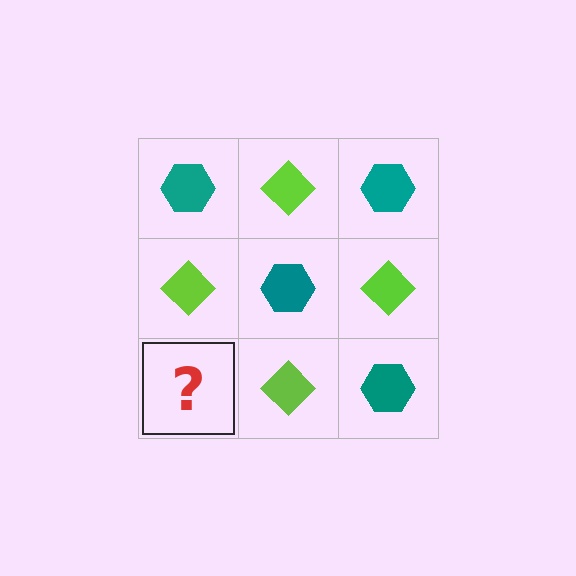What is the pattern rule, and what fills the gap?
The rule is that it alternates teal hexagon and lime diamond in a checkerboard pattern. The gap should be filled with a teal hexagon.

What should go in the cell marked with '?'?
The missing cell should contain a teal hexagon.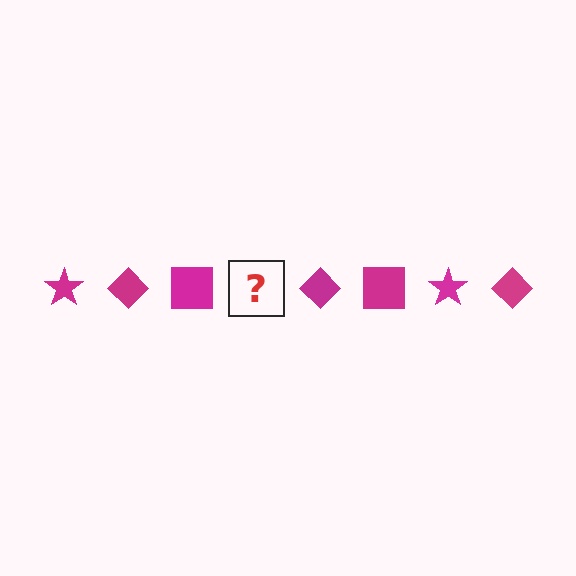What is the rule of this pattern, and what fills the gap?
The rule is that the pattern cycles through star, diamond, square shapes in magenta. The gap should be filled with a magenta star.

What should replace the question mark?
The question mark should be replaced with a magenta star.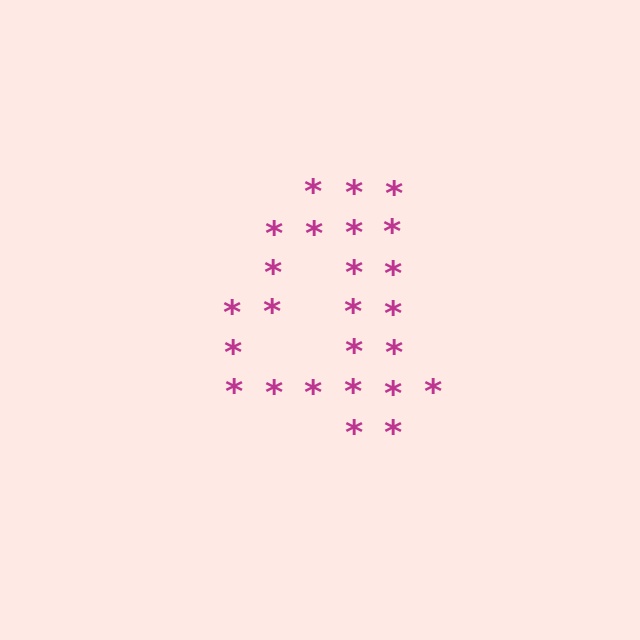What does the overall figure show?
The overall figure shows the digit 4.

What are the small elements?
The small elements are asterisks.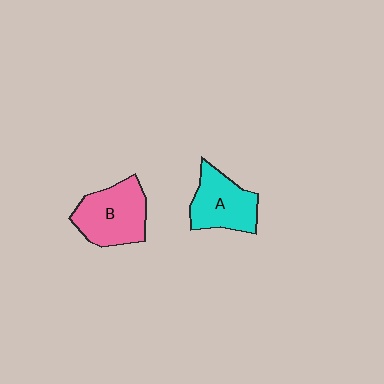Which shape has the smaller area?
Shape A (cyan).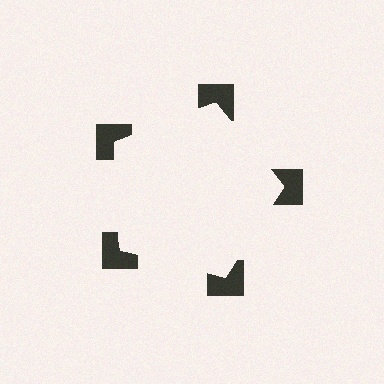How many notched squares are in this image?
There are 5 — one at each vertex of the illusory pentagon.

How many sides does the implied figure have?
5 sides.